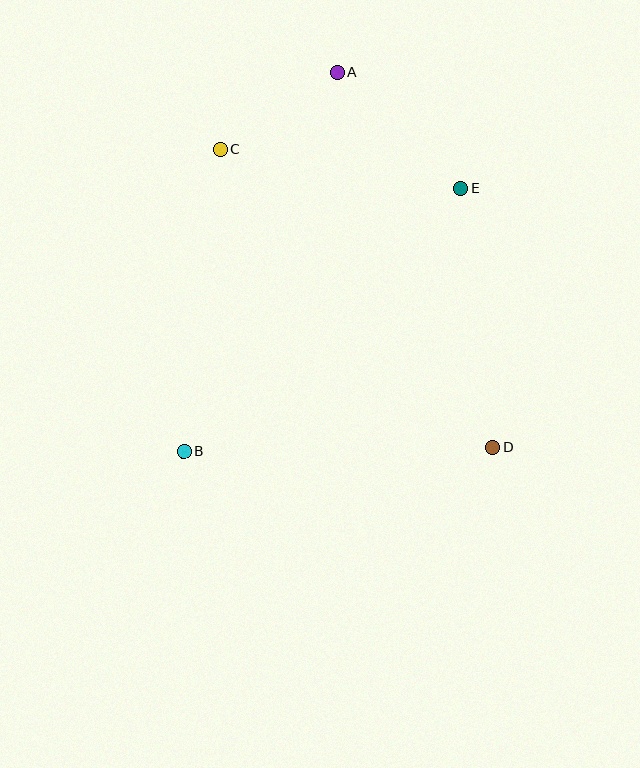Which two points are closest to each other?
Points A and C are closest to each other.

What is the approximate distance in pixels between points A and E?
The distance between A and E is approximately 169 pixels.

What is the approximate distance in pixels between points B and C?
The distance between B and C is approximately 304 pixels.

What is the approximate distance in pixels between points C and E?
The distance between C and E is approximately 244 pixels.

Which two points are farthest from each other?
Points A and B are farthest from each other.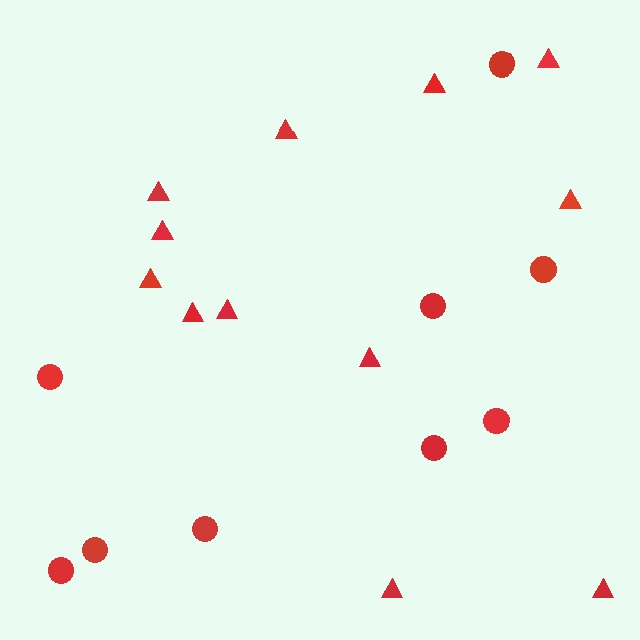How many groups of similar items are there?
There are 2 groups: one group of triangles (12) and one group of circles (9).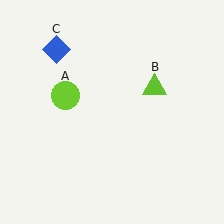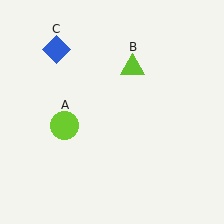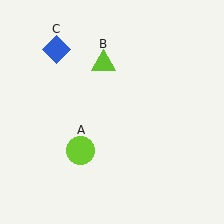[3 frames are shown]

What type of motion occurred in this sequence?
The lime circle (object A), lime triangle (object B) rotated counterclockwise around the center of the scene.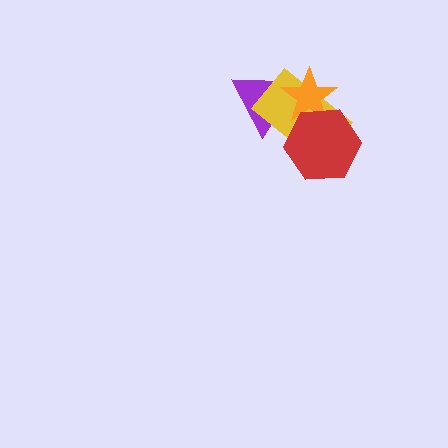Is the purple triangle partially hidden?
Yes, it is partially covered by another shape.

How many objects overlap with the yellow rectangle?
3 objects overlap with the yellow rectangle.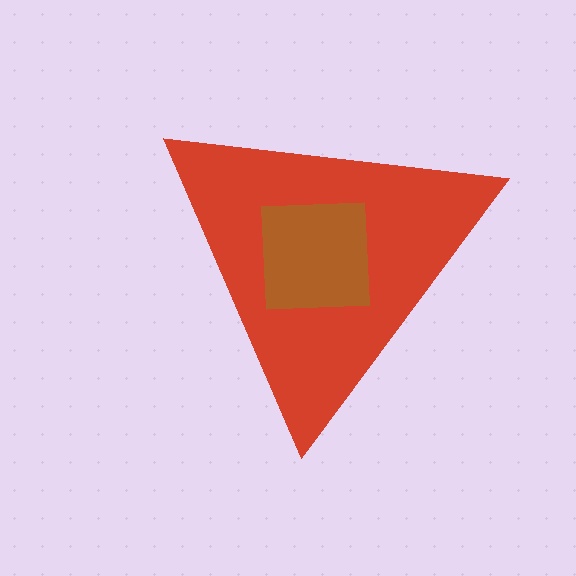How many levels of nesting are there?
2.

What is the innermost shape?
The brown square.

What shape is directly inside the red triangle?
The brown square.